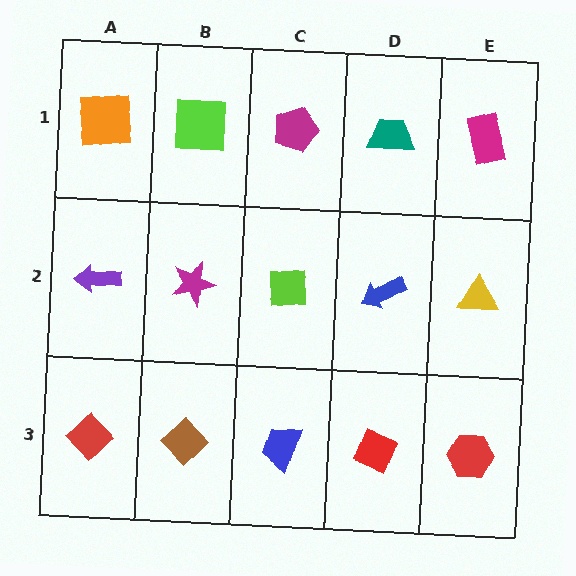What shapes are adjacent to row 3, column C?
A lime square (row 2, column C), a brown diamond (row 3, column B), a red diamond (row 3, column D).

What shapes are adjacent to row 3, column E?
A yellow triangle (row 2, column E), a red diamond (row 3, column D).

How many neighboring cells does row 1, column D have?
3.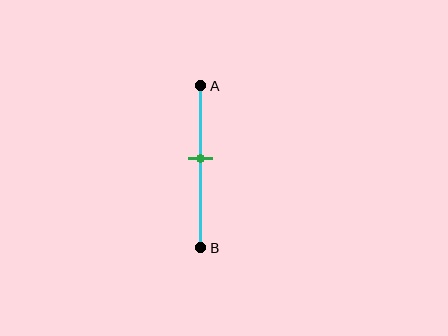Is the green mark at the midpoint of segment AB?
No, the mark is at about 45% from A, not at the 50% midpoint.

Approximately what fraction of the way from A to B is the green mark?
The green mark is approximately 45% of the way from A to B.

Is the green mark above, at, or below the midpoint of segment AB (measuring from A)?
The green mark is above the midpoint of segment AB.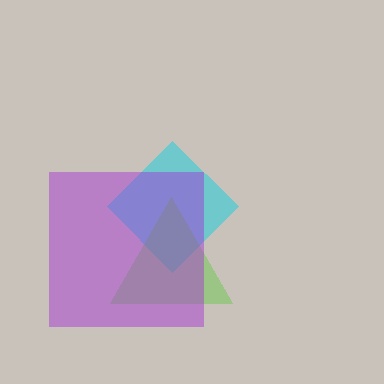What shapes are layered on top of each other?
The layered shapes are: a cyan diamond, a lime triangle, a purple square.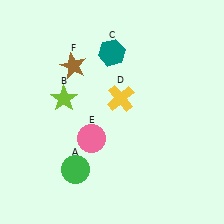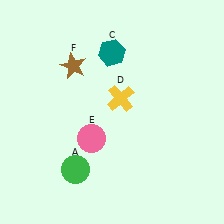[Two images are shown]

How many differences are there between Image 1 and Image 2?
There is 1 difference between the two images.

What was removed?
The lime star (B) was removed in Image 2.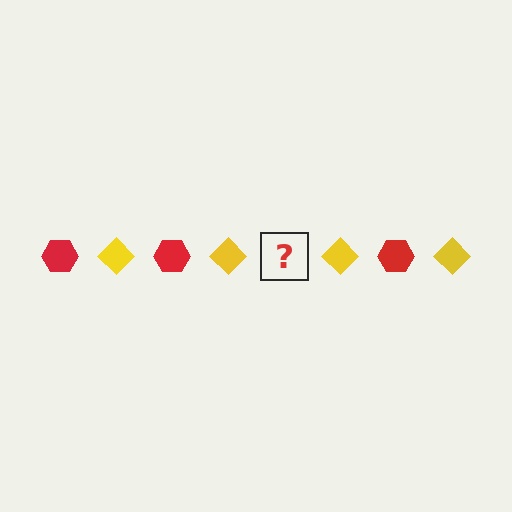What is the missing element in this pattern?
The missing element is a red hexagon.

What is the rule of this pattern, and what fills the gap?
The rule is that the pattern alternates between red hexagon and yellow diamond. The gap should be filled with a red hexagon.